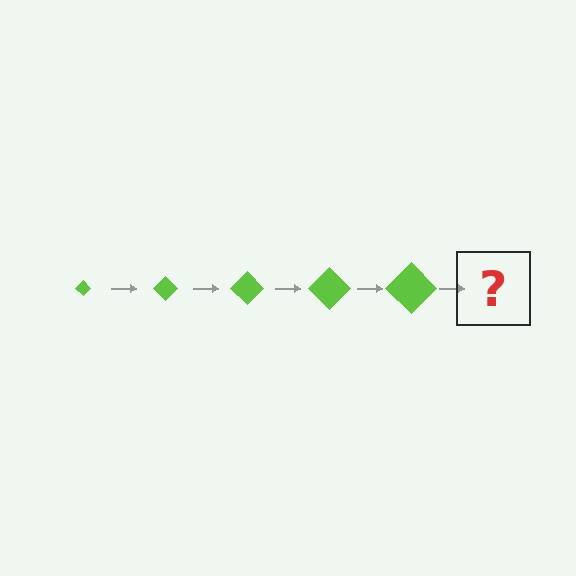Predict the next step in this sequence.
The next step is a lime diamond, larger than the previous one.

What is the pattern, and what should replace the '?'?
The pattern is that the diamond gets progressively larger each step. The '?' should be a lime diamond, larger than the previous one.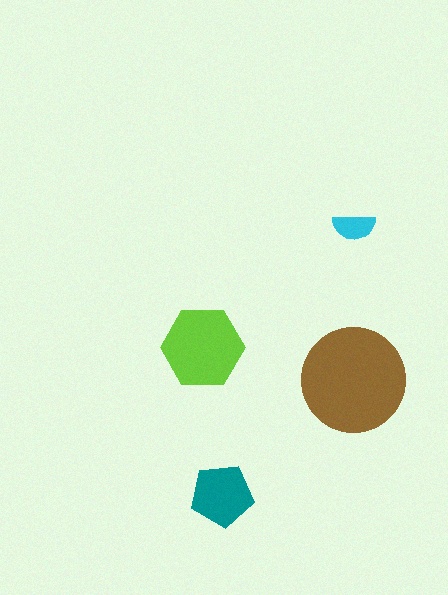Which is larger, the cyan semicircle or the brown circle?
The brown circle.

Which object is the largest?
The brown circle.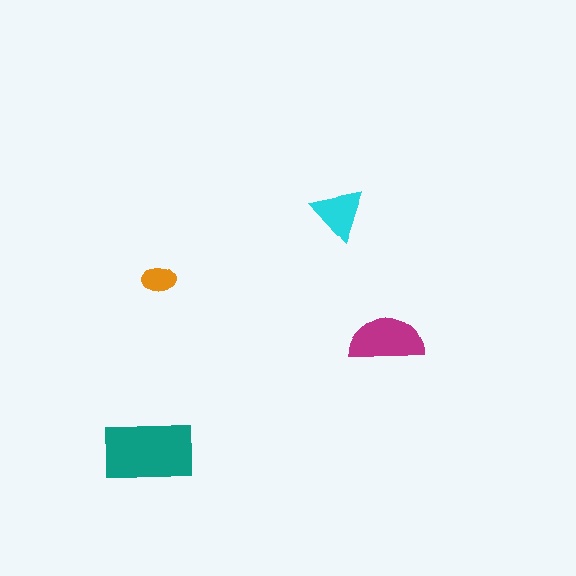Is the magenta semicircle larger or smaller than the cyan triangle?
Larger.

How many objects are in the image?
There are 4 objects in the image.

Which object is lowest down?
The teal rectangle is bottommost.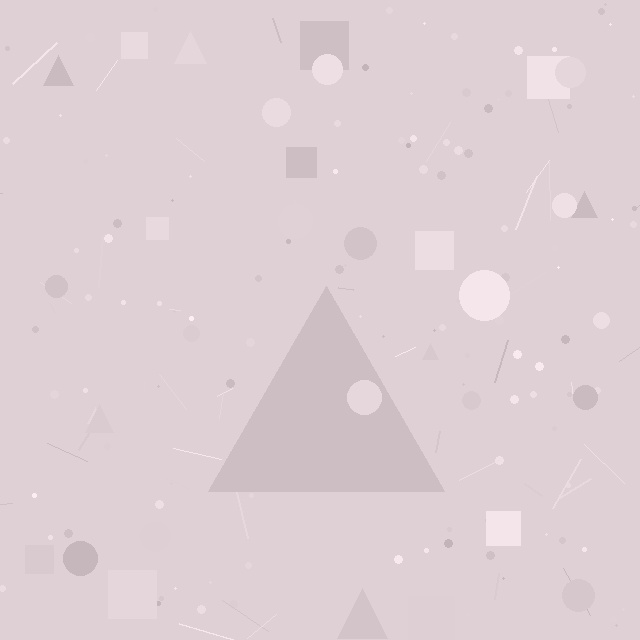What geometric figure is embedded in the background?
A triangle is embedded in the background.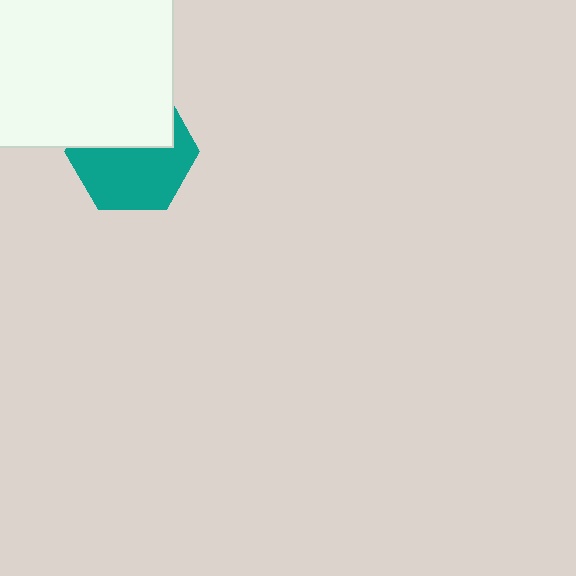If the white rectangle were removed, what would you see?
You would see the complete teal hexagon.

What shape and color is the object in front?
The object in front is a white rectangle.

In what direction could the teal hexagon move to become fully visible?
The teal hexagon could move down. That would shift it out from behind the white rectangle entirely.